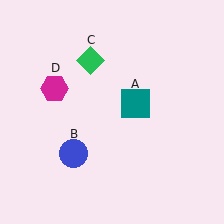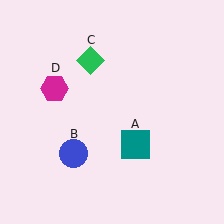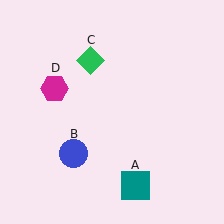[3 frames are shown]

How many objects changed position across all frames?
1 object changed position: teal square (object A).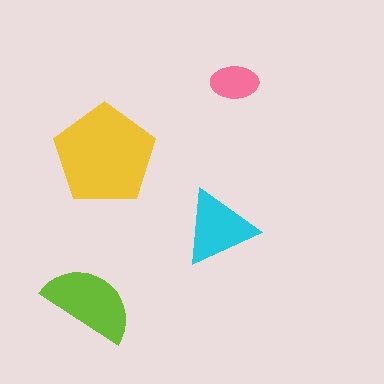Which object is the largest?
The yellow pentagon.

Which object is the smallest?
The pink ellipse.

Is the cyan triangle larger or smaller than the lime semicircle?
Smaller.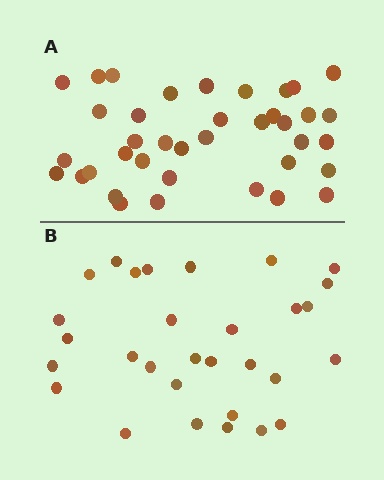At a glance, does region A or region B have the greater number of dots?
Region A (the top region) has more dots.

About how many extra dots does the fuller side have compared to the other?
Region A has roughly 8 or so more dots than region B.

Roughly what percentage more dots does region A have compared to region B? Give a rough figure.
About 25% more.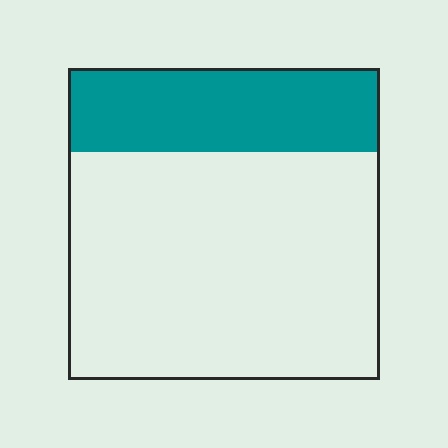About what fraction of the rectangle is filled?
About one quarter (1/4).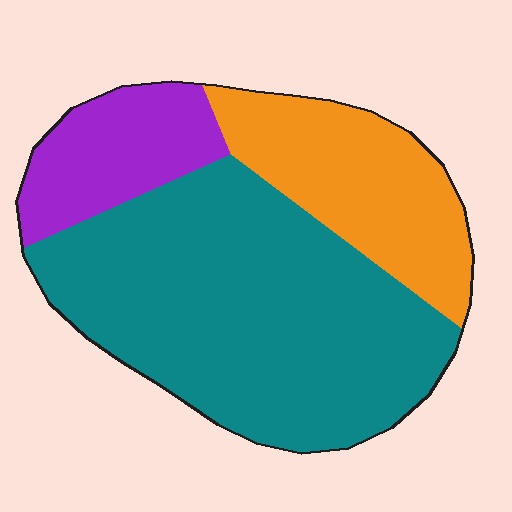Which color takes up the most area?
Teal, at roughly 60%.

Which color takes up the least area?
Purple, at roughly 15%.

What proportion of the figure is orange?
Orange covers 24% of the figure.